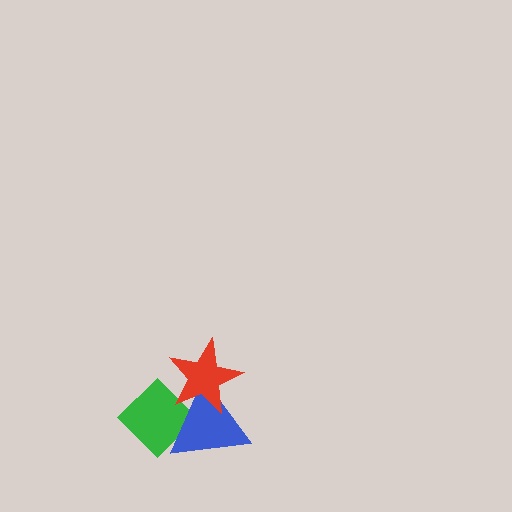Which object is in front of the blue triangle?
The red star is in front of the blue triangle.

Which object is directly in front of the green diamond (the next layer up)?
The blue triangle is directly in front of the green diamond.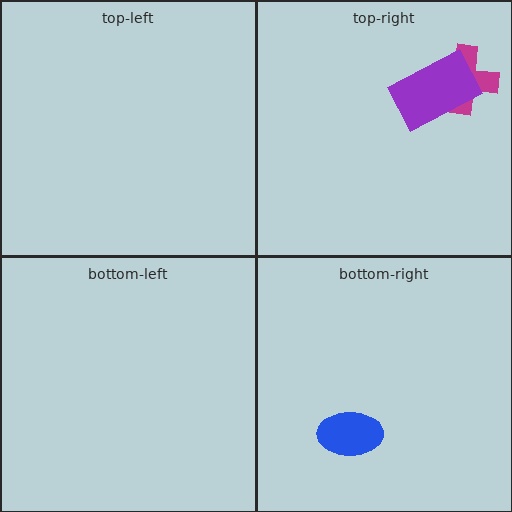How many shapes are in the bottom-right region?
1.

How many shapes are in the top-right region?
2.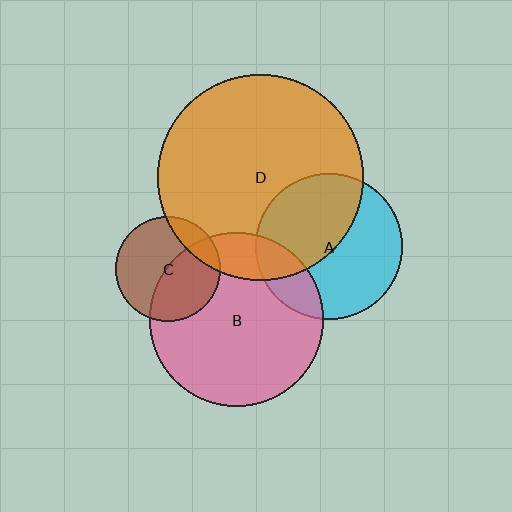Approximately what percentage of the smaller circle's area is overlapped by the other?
Approximately 45%.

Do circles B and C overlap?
Yes.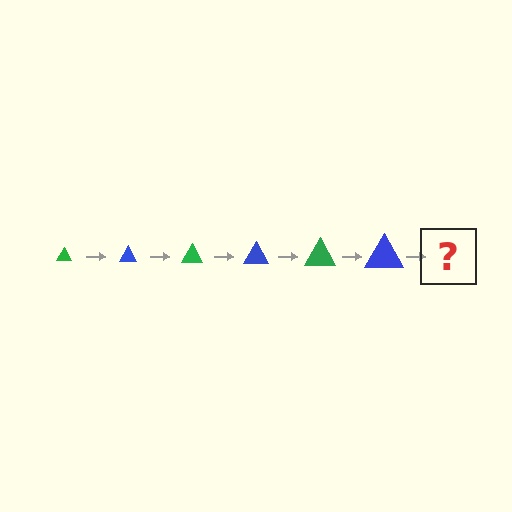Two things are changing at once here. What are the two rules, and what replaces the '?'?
The two rules are that the triangle grows larger each step and the color cycles through green and blue. The '?' should be a green triangle, larger than the previous one.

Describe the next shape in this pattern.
It should be a green triangle, larger than the previous one.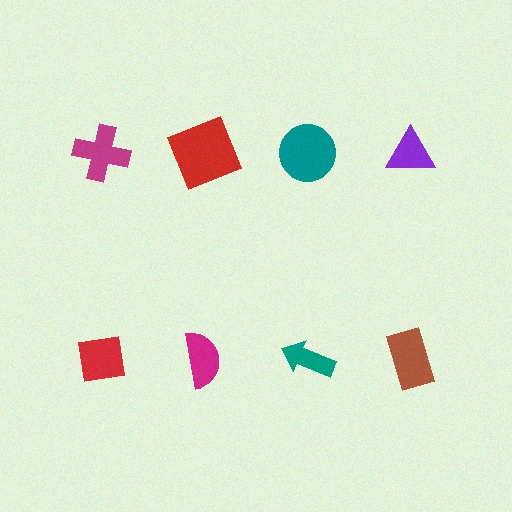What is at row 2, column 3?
A teal arrow.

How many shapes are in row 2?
4 shapes.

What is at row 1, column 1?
A magenta cross.